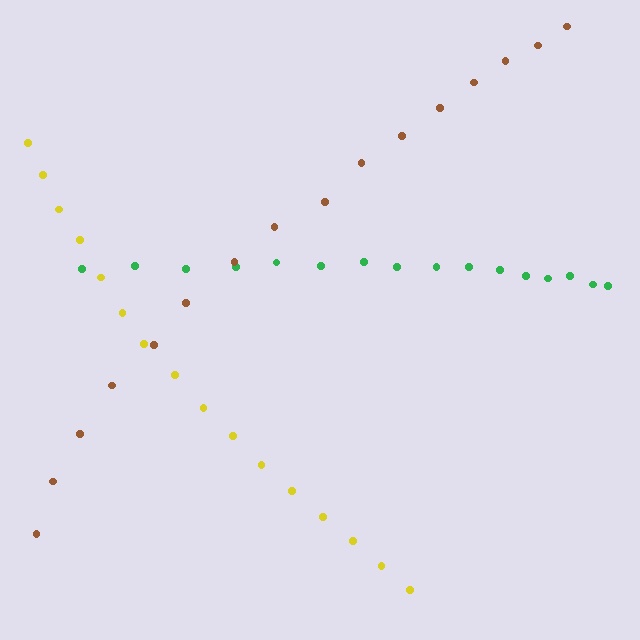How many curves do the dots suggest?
There are 3 distinct paths.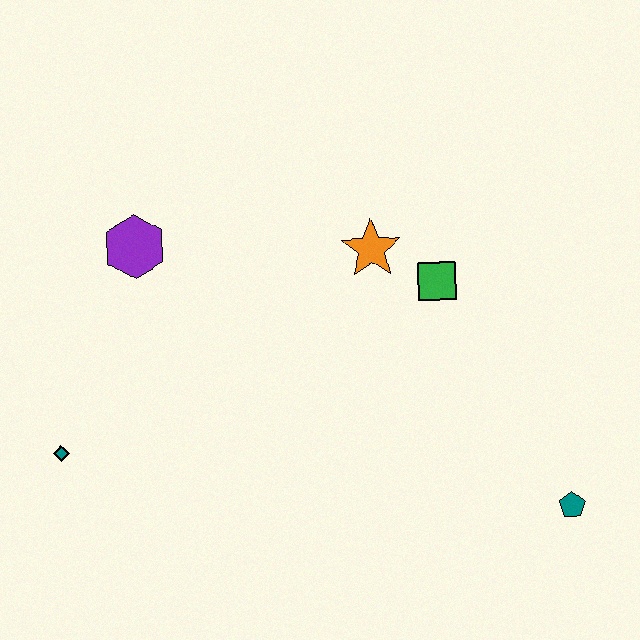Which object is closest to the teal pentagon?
The green square is closest to the teal pentagon.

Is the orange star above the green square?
Yes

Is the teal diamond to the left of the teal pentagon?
Yes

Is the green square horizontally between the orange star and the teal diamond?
No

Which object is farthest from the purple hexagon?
The teal pentagon is farthest from the purple hexagon.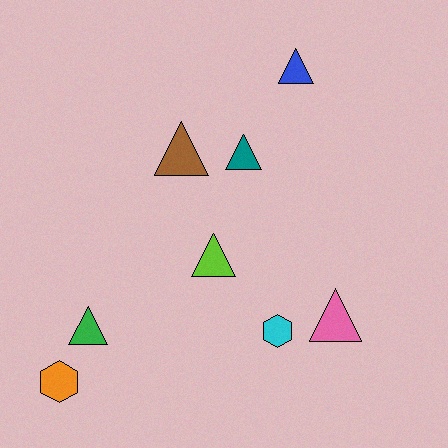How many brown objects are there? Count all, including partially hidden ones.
There is 1 brown object.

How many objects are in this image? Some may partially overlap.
There are 8 objects.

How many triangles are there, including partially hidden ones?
There are 6 triangles.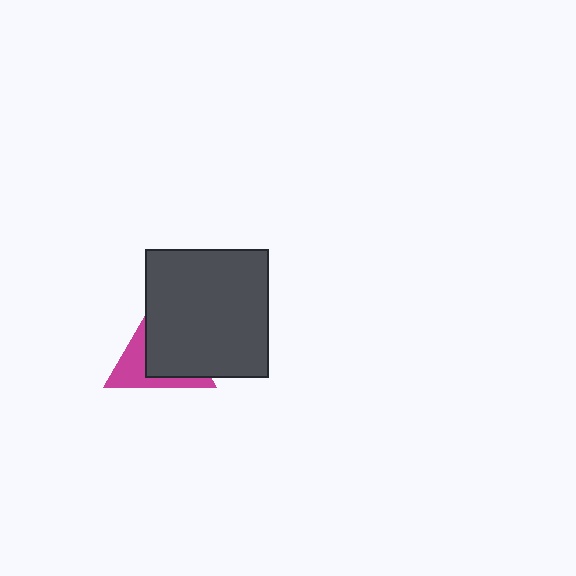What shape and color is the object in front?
The object in front is a dark gray rectangle.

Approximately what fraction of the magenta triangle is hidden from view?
Roughly 60% of the magenta triangle is hidden behind the dark gray rectangle.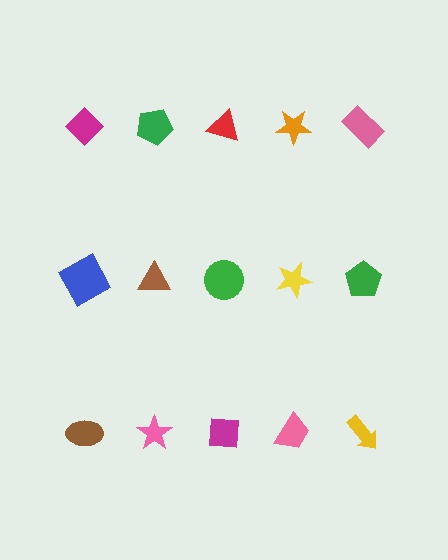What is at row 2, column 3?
A green circle.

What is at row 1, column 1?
A magenta diamond.